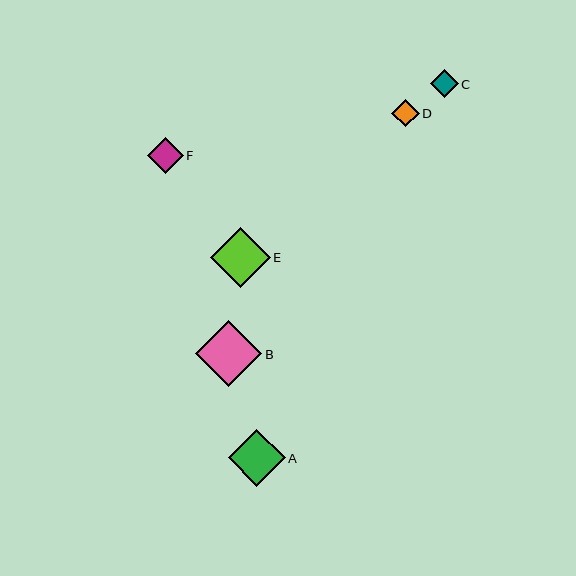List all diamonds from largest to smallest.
From largest to smallest: B, E, A, F, C, D.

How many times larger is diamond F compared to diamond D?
Diamond F is approximately 1.3 times the size of diamond D.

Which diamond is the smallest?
Diamond D is the smallest with a size of approximately 28 pixels.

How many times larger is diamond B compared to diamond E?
Diamond B is approximately 1.1 times the size of diamond E.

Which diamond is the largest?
Diamond B is the largest with a size of approximately 66 pixels.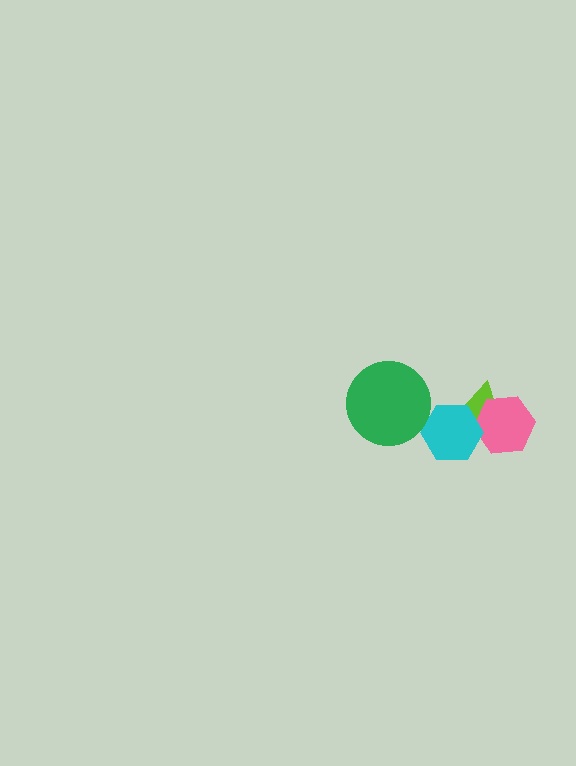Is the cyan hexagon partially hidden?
No, no other shape covers it.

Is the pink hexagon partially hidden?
Yes, it is partially covered by another shape.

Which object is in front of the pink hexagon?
The cyan hexagon is in front of the pink hexagon.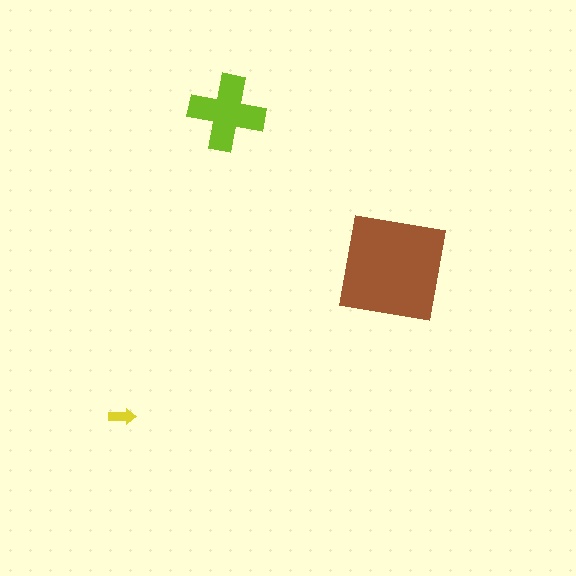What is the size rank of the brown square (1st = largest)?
1st.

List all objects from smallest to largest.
The yellow arrow, the lime cross, the brown square.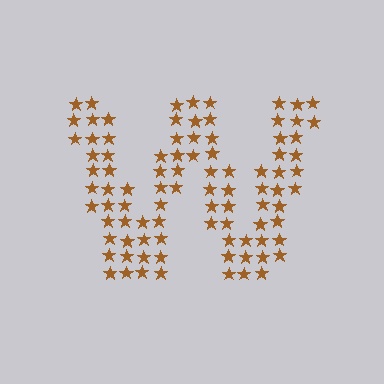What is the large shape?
The large shape is the letter W.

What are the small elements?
The small elements are stars.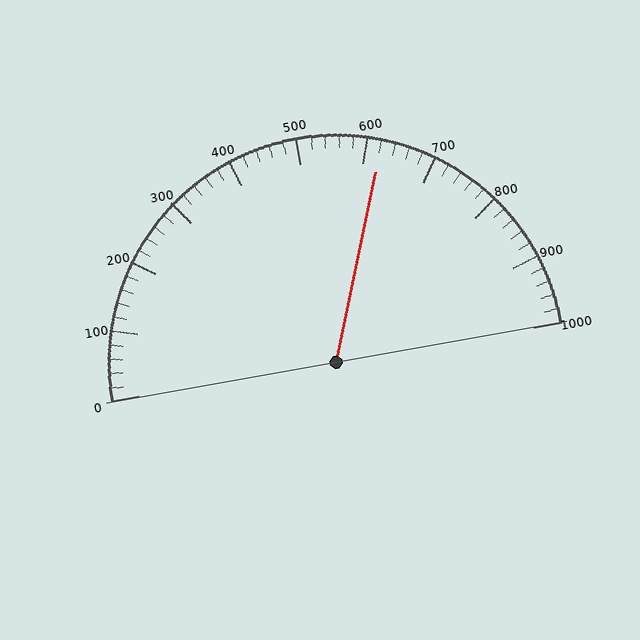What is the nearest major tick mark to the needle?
The nearest major tick mark is 600.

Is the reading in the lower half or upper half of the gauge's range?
The reading is in the upper half of the range (0 to 1000).